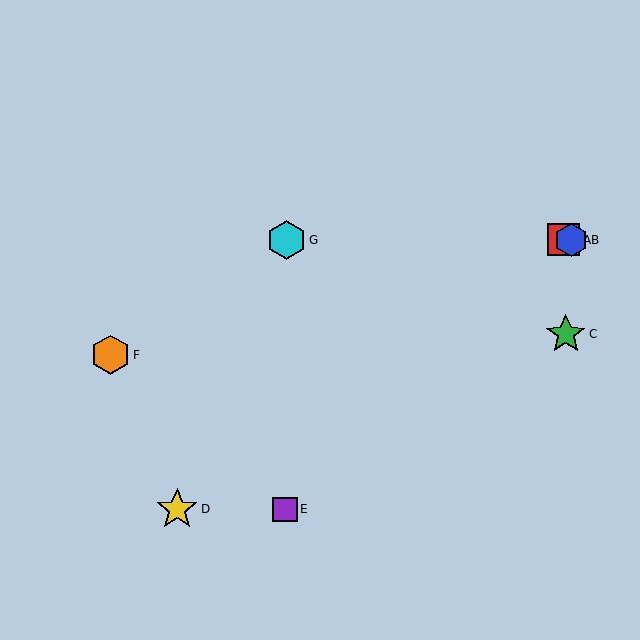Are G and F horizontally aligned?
No, G is at y≈240 and F is at y≈355.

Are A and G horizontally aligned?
Yes, both are at y≈240.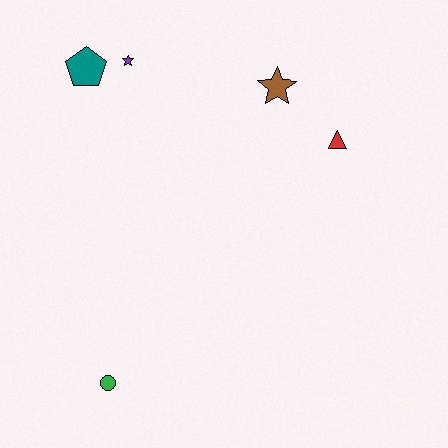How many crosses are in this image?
There are no crosses.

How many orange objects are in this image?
There are no orange objects.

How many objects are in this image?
There are 5 objects.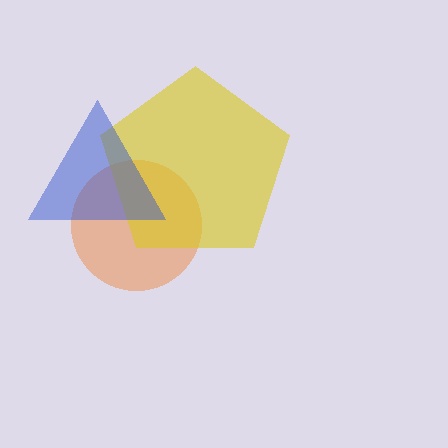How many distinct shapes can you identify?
There are 3 distinct shapes: an orange circle, a yellow pentagon, a blue triangle.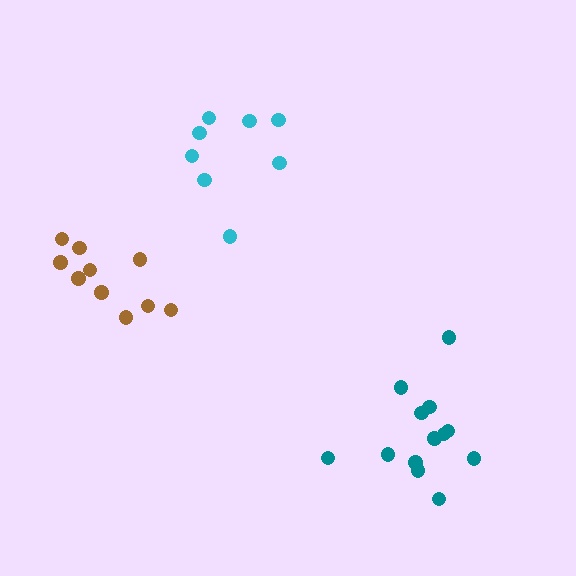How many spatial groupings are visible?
There are 3 spatial groupings.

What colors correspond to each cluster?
The clusters are colored: teal, cyan, brown.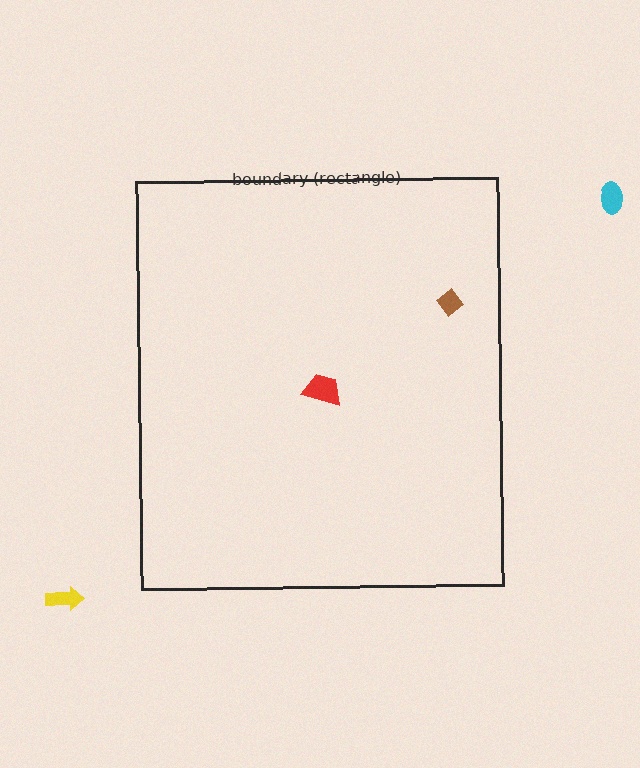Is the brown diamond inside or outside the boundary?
Inside.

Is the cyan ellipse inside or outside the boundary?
Outside.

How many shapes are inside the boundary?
2 inside, 2 outside.